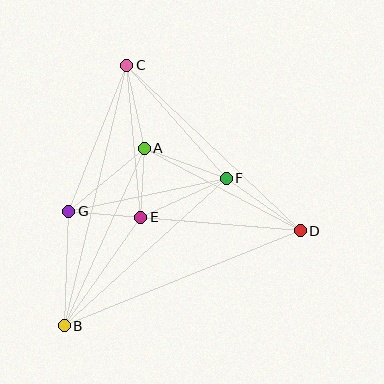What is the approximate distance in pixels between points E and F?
The distance between E and F is approximately 94 pixels.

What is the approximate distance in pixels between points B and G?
The distance between B and G is approximately 115 pixels.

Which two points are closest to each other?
Points A and E are closest to each other.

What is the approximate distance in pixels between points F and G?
The distance between F and G is approximately 161 pixels.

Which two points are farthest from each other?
Points B and C are farthest from each other.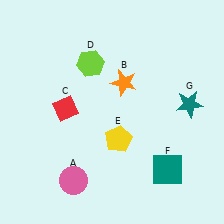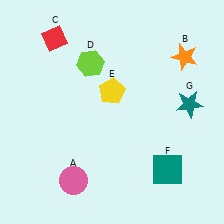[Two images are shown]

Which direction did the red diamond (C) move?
The red diamond (C) moved up.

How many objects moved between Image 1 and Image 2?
3 objects moved between the two images.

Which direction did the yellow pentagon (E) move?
The yellow pentagon (E) moved up.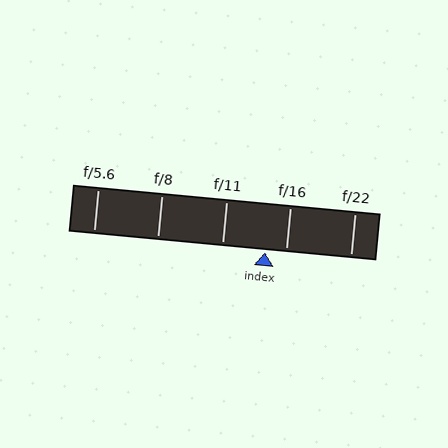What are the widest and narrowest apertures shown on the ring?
The widest aperture shown is f/5.6 and the narrowest is f/22.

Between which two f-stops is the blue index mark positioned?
The index mark is between f/11 and f/16.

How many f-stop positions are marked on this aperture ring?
There are 5 f-stop positions marked.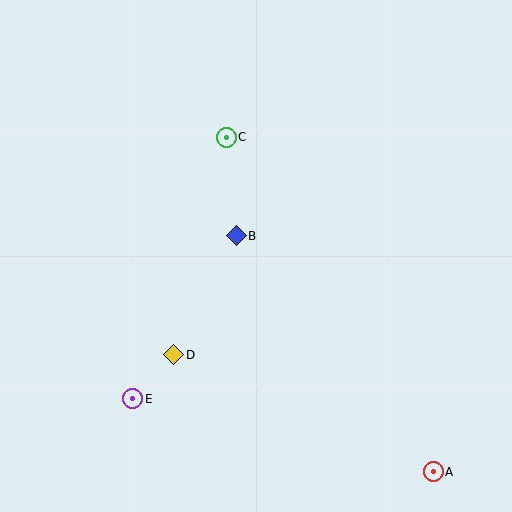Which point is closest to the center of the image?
Point B at (236, 236) is closest to the center.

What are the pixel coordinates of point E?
Point E is at (133, 399).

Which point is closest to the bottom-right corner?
Point A is closest to the bottom-right corner.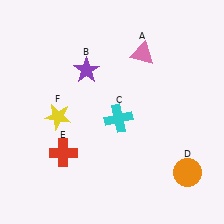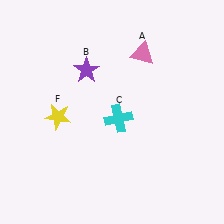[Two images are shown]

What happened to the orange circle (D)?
The orange circle (D) was removed in Image 2. It was in the bottom-right area of Image 1.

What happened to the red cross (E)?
The red cross (E) was removed in Image 2. It was in the bottom-left area of Image 1.